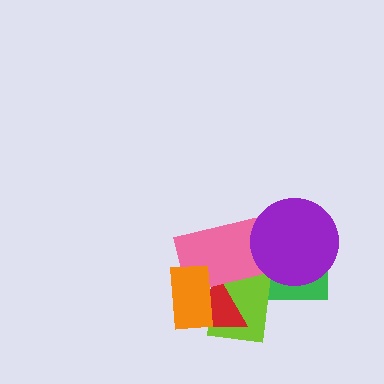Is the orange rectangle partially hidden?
No, no other shape covers it.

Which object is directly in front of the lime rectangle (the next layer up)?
The red triangle is directly in front of the lime rectangle.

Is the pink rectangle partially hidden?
Yes, it is partially covered by another shape.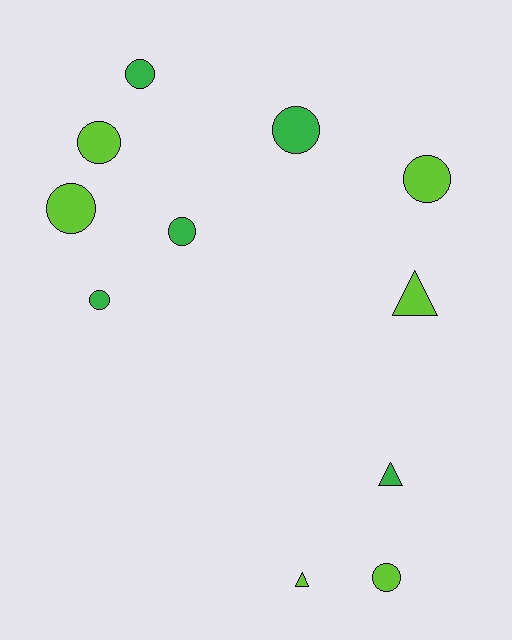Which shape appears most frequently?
Circle, with 8 objects.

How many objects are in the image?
There are 11 objects.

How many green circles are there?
There are 4 green circles.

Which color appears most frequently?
Lime, with 6 objects.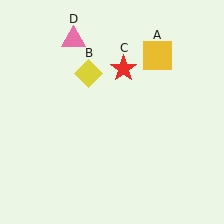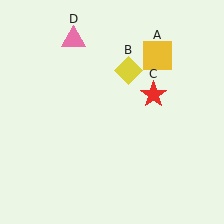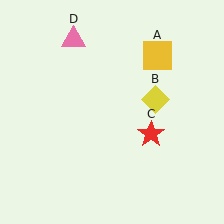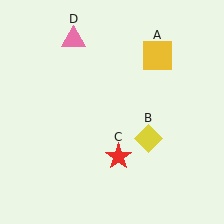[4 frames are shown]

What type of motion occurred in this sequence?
The yellow diamond (object B), red star (object C) rotated clockwise around the center of the scene.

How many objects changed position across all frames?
2 objects changed position: yellow diamond (object B), red star (object C).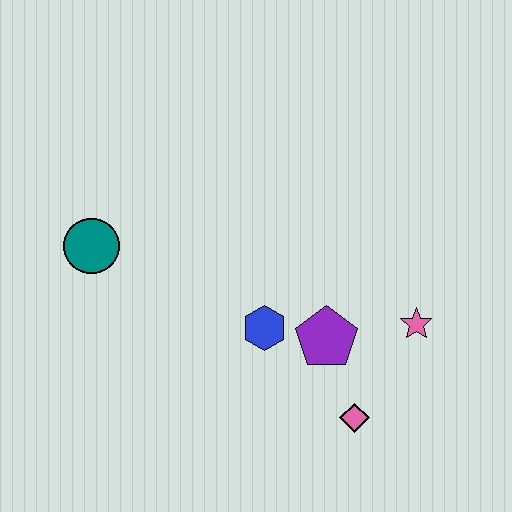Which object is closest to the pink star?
The purple pentagon is closest to the pink star.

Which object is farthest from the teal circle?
The pink star is farthest from the teal circle.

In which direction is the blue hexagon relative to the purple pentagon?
The blue hexagon is to the left of the purple pentagon.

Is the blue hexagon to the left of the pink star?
Yes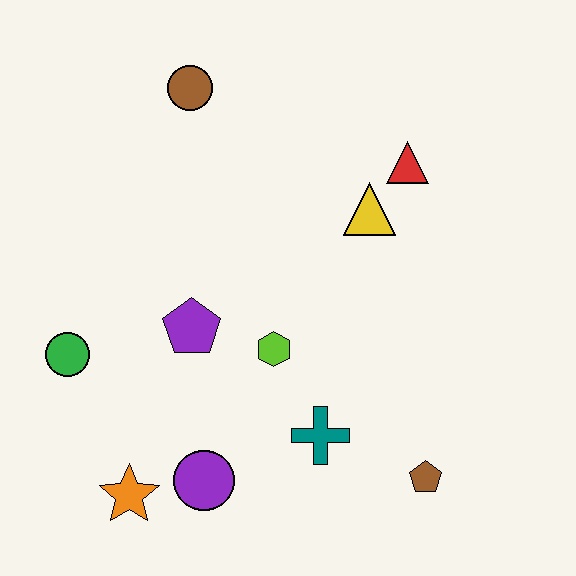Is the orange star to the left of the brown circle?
Yes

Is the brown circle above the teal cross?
Yes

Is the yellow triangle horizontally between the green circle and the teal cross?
No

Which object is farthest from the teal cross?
The brown circle is farthest from the teal cross.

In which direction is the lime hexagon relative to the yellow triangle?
The lime hexagon is below the yellow triangle.